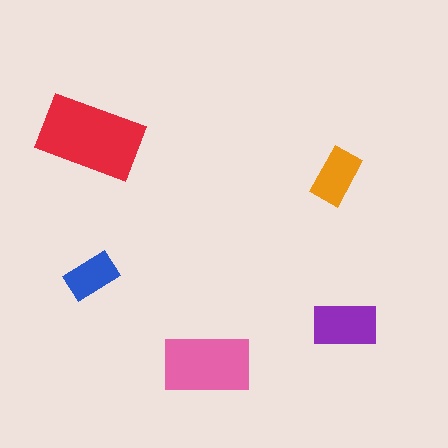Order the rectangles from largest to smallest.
the red one, the pink one, the purple one, the orange one, the blue one.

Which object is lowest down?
The pink rectangle is bottommost.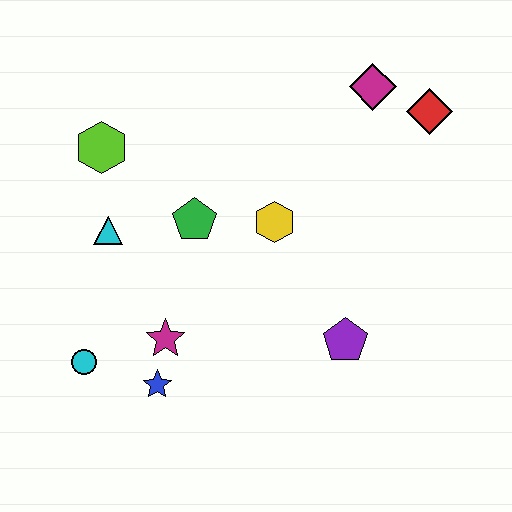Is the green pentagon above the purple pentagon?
Yes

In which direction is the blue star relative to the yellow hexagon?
The blue star is below the yellow hexagon.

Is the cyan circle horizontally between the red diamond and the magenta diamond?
No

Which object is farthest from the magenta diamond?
The cyan circle is farthest from the magenta diamond.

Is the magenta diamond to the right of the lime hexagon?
Yes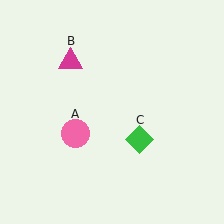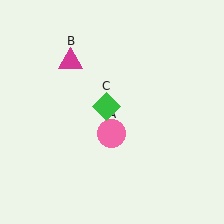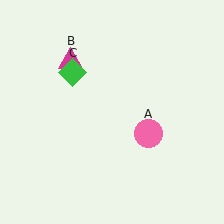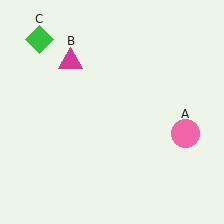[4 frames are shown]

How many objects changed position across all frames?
2 objects changed position: pink circle (object A), green diamond (object C).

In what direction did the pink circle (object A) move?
The pink circle (object A) moved right.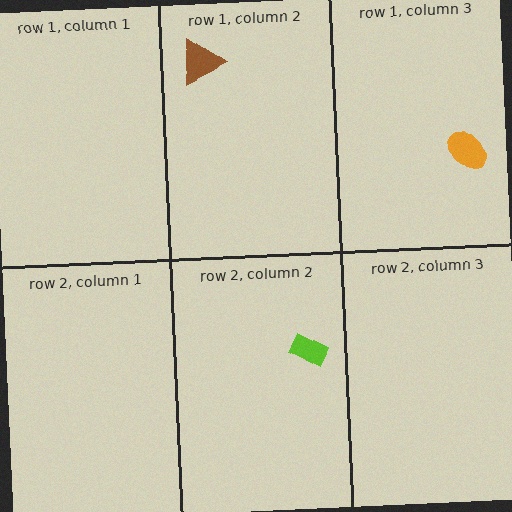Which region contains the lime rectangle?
The row 2, column 2 region.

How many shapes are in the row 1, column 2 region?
1.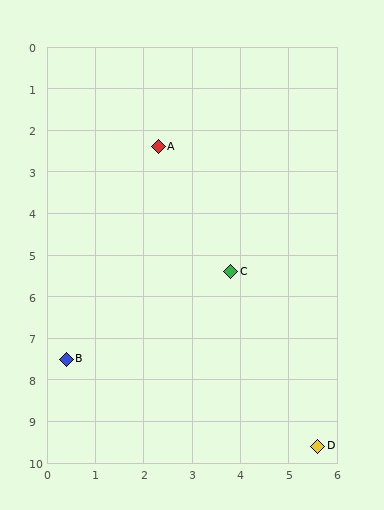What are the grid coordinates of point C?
Point C is at approximately (3.8, 5.4).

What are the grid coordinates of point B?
Point B is at approximately (0.4, 7.5).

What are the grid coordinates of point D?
Point D is at approximately (5.6, 9.6).